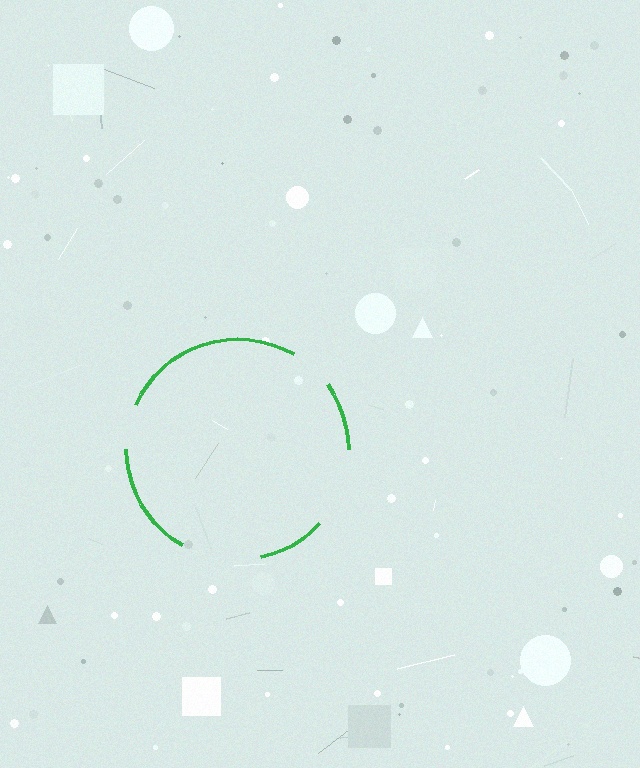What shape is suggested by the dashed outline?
The dashed outline suggests a circle.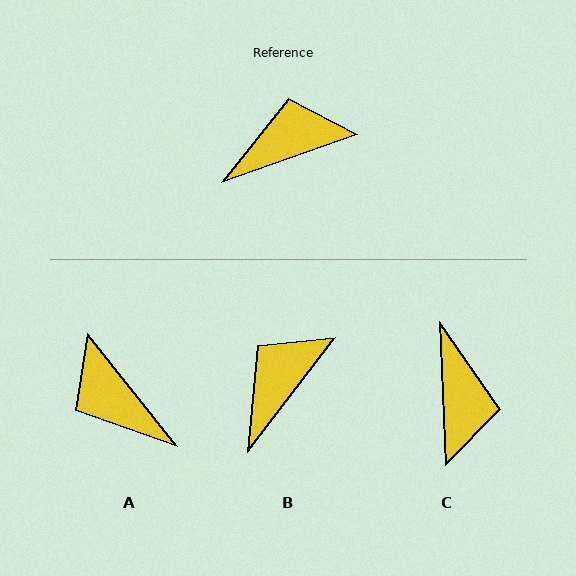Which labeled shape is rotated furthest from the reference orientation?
A, about 109 degrees away.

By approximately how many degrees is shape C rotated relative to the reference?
Approximately 107 degrees clockwise.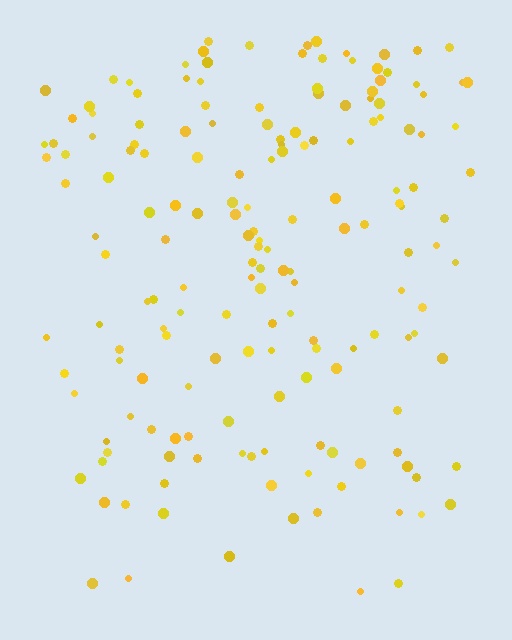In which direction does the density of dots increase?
From bottom to top, with the top side densest.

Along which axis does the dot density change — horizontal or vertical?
Vertical.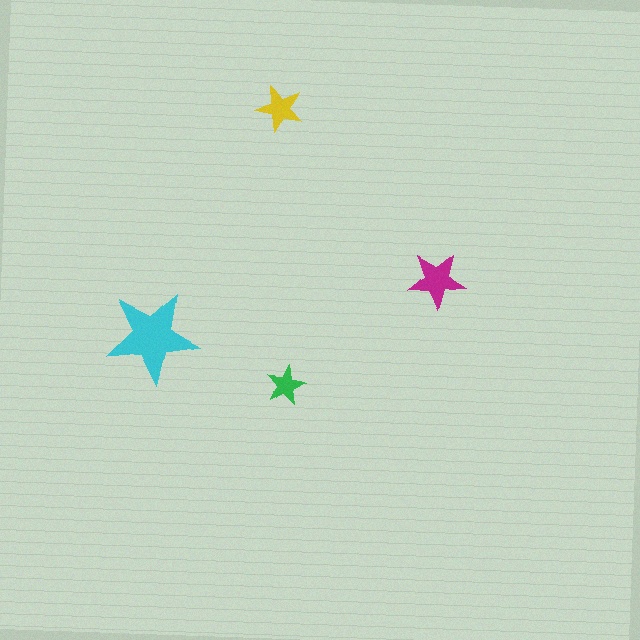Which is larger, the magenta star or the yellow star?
The magenta one.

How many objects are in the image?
There are 4 objects in the image.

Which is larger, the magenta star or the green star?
The magenta one.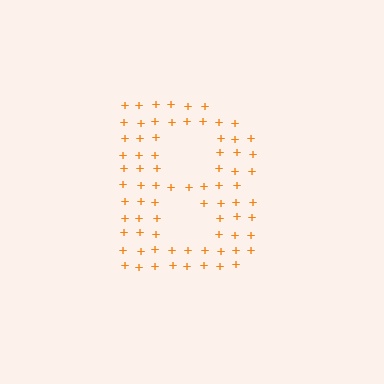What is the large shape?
The large shape is the letter B.